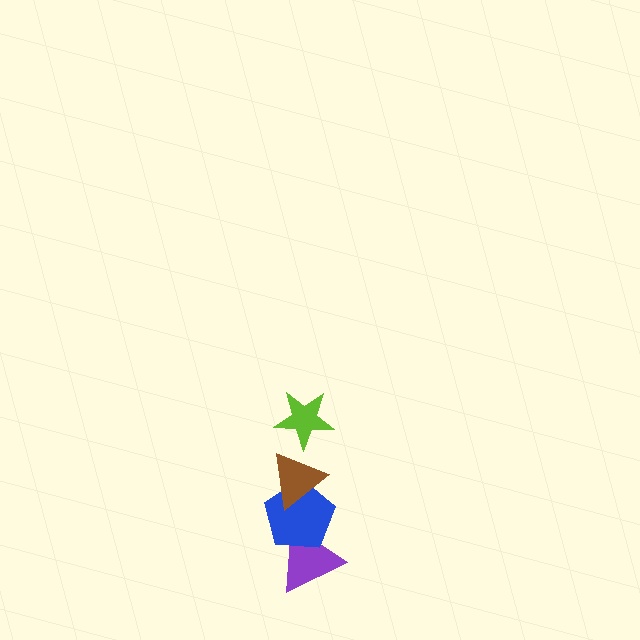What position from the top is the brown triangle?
The brown triangle is 2nd from the top.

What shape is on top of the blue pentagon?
The brown triangle is on top of the blue pentagon.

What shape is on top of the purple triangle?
The blue pentagon is on top of the purple triangle.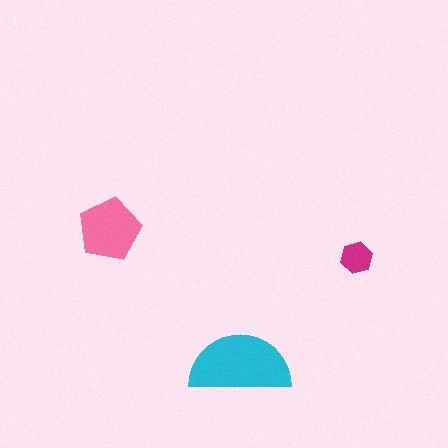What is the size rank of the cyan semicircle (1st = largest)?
1st.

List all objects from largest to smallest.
The cyan semicircle, the pink pentagon, the magenta hexagon.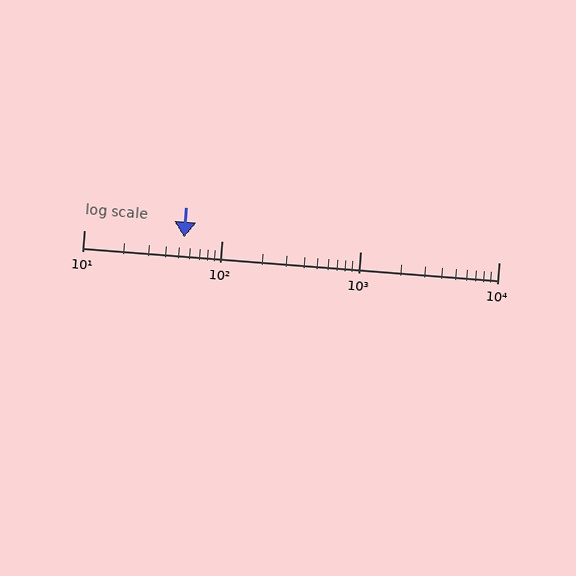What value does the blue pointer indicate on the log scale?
The pointer indicates approximately 53.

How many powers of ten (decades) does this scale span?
The scale spans 3 decades, from 10 to 10000.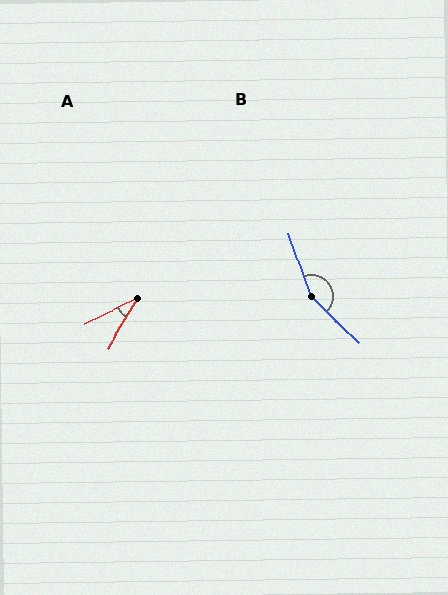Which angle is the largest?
B, at approximately 154 degrees.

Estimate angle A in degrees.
Approximately 33 degrees.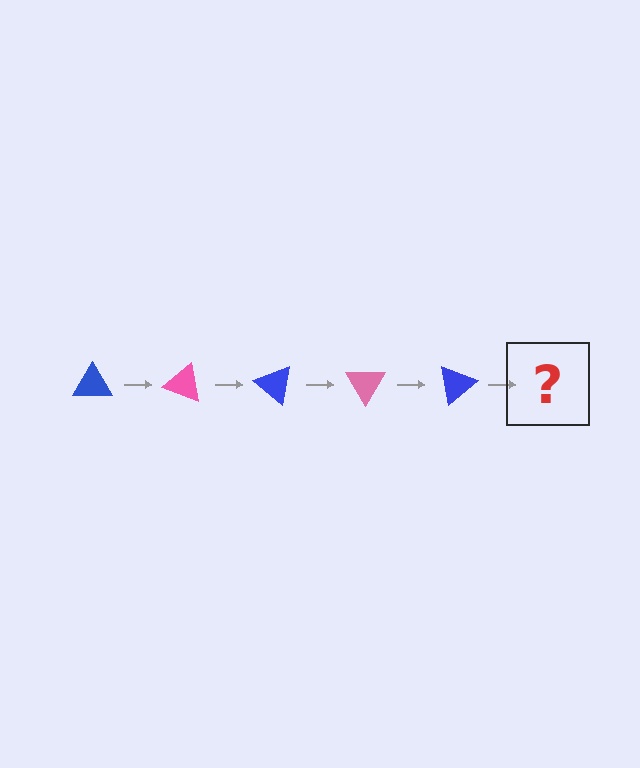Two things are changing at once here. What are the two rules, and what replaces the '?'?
The two rules are that it rotates 20 degrees each step and the color cycles through blue and pink. The '?' should be a pink triangle, rotated 100 degrees from the start.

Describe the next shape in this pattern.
It should be a pink triangle, rotated 100 degrees from the start.